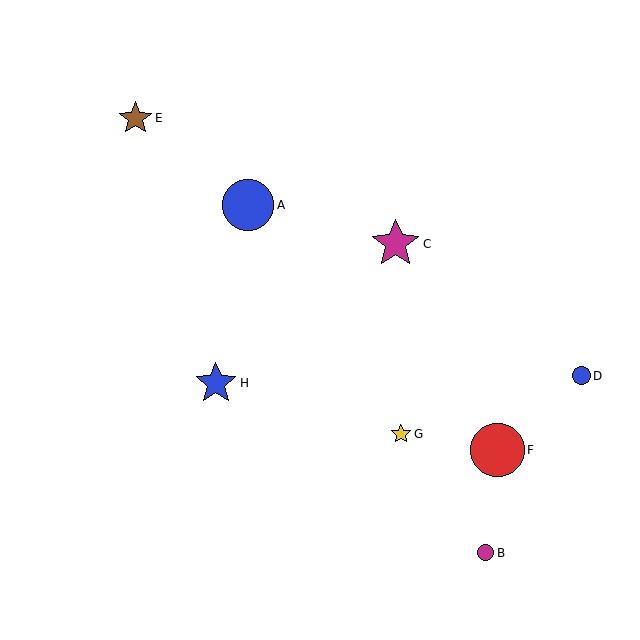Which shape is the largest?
The red circle (labeled F) is the largest.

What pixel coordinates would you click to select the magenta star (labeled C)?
Click at (396, 244) to select the magenta star C.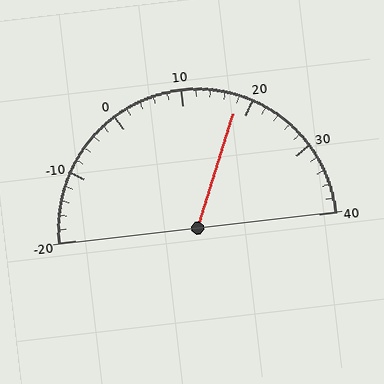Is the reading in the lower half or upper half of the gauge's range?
The reading is in the upper half of the range (-20 to 40).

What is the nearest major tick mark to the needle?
The nearest major tick mark is 20.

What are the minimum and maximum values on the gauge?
The gauge ranges from -20 to 40.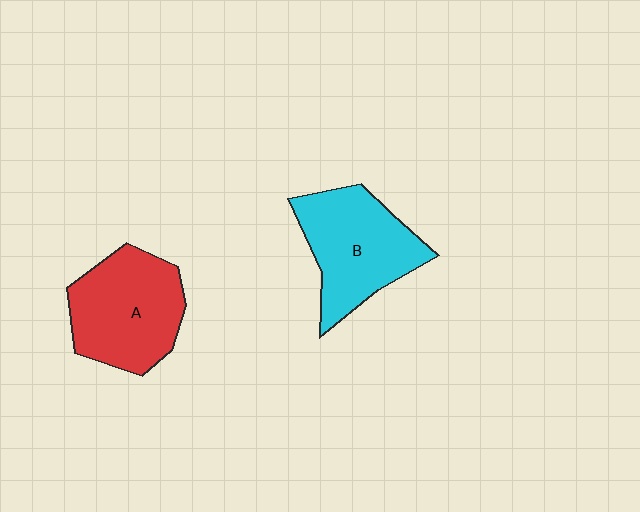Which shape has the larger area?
Shape A (red).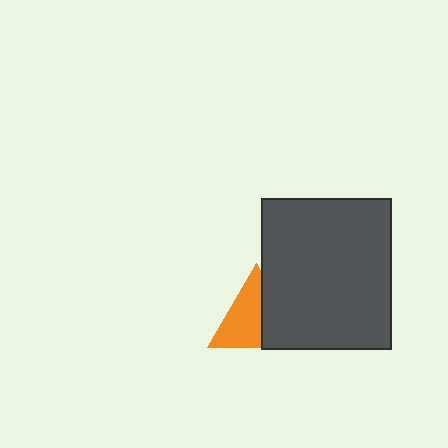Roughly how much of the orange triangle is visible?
About half of it is visible (roughly 60%).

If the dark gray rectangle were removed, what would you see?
You would see the complete orange triangle.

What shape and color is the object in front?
The object in front is a dark gray rectangle.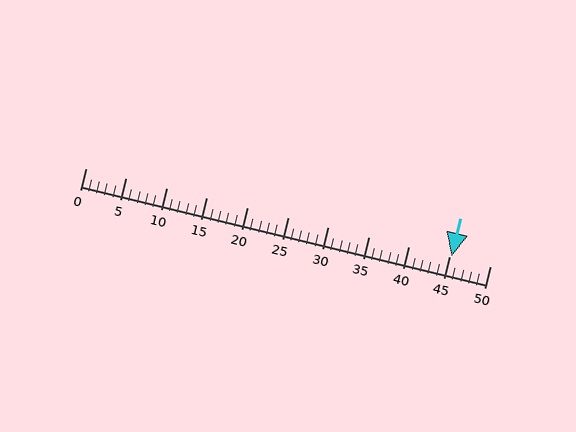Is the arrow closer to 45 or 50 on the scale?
The arrow is closer to 45.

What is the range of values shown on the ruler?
The ruler shows values from 0 to 50.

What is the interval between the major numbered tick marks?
The major tick marks are spaced 5 units apart.